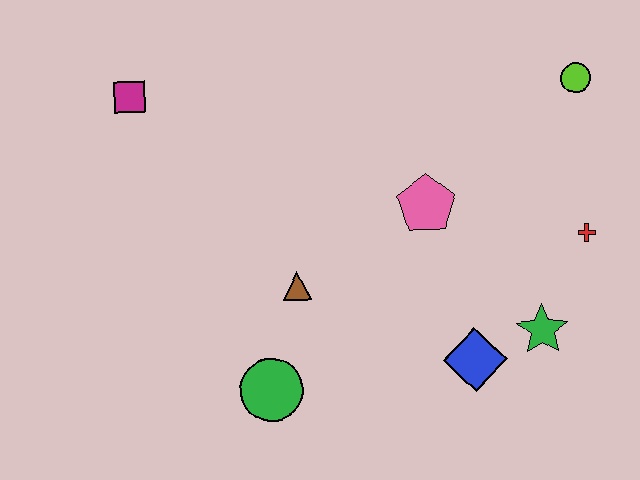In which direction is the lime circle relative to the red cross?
The lime circle is above the red cross.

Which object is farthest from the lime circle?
The magenta square is farthest from the lime circle.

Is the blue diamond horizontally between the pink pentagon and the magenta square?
No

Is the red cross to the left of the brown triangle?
No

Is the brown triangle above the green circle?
Yes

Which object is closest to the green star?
The blue diamond is closest to the green star.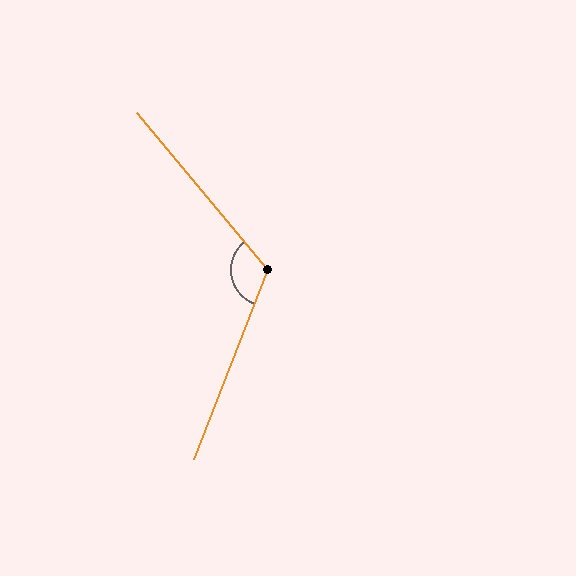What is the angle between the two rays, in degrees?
Approximately 119 degrees.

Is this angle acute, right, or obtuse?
It is obtuse.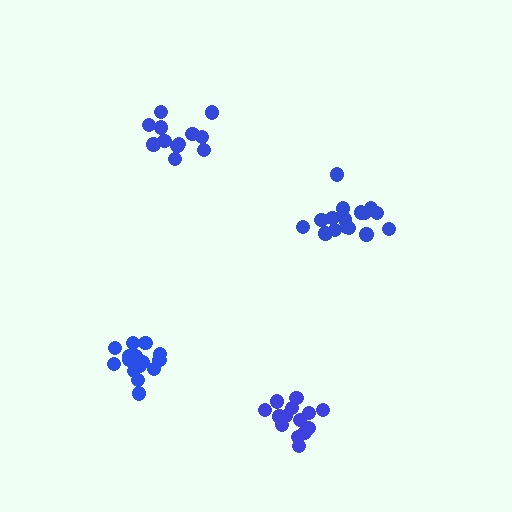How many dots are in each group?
Group 1: 14 dots, Group 2: 16 dots, Group 3: 16 dots, Group 4: 12 dots (58 total).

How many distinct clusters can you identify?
There are 4 distinct clusters.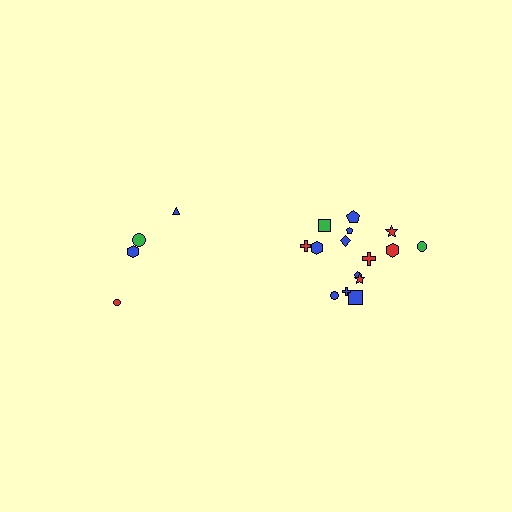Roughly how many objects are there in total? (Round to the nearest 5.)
Roughly 20 objects in total.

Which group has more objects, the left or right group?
The right group.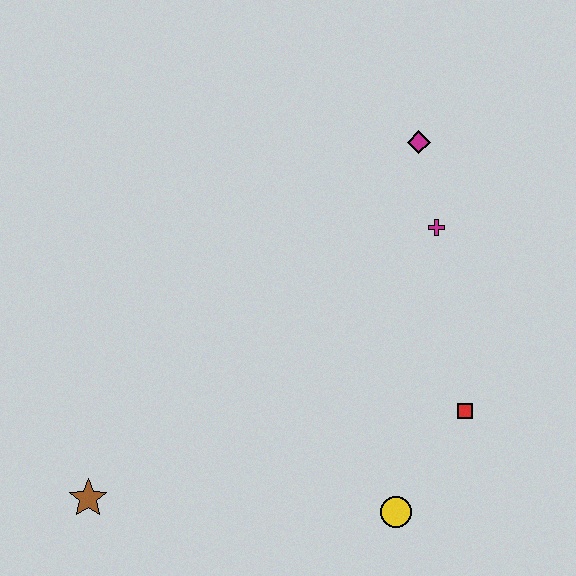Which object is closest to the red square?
The yellow circle is closest to the red square.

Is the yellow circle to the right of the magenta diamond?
No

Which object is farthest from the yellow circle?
The magenta diamond is farthest from the yellow circle.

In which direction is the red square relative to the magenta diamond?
The red square is below the magenta diamond.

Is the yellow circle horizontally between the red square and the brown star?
Yes